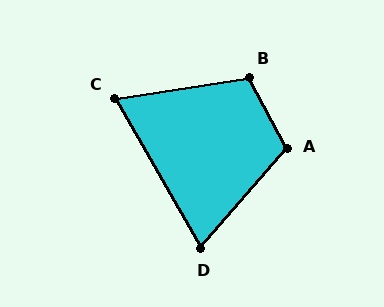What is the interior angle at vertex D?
Approximately 71 degrees (acute).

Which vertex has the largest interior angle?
A, at approximately 111 degrees.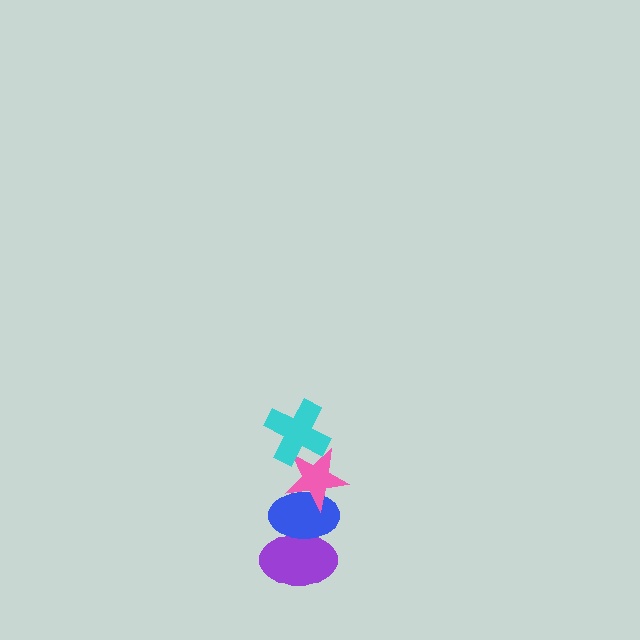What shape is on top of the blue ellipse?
The pink star is on top of the blue ellipse.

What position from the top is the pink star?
The pink star is 2nd from the top.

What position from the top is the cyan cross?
The cyan cross is 1st from the top.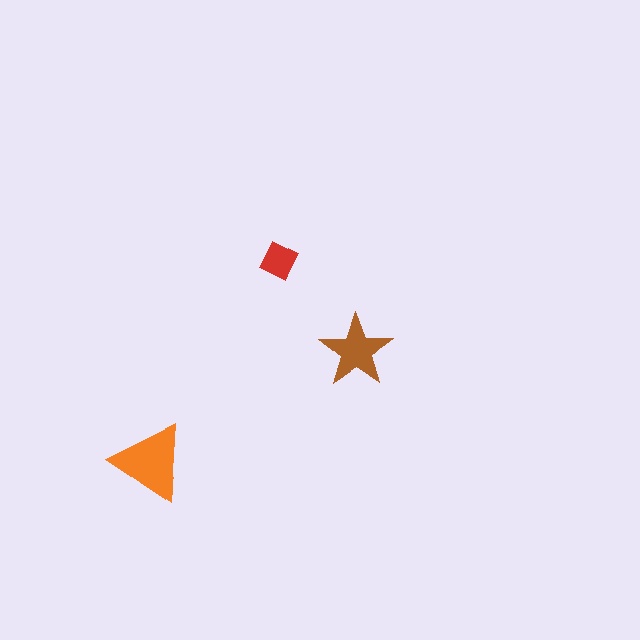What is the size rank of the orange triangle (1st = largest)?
1st.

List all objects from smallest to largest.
The red diamond, the brown star, the orange triangle.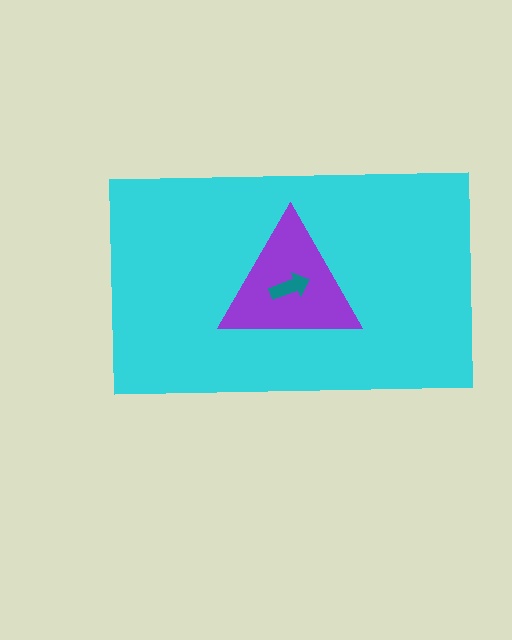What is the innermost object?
The teal arrow.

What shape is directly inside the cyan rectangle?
The purple triangle.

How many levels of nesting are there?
3.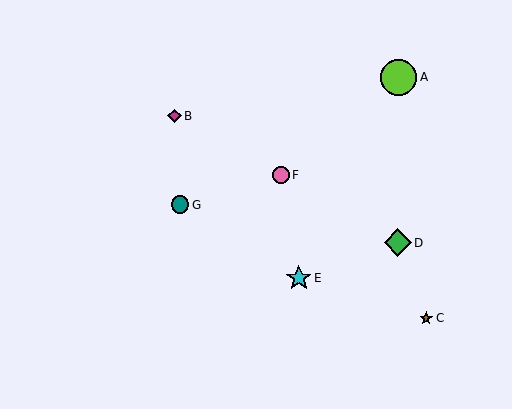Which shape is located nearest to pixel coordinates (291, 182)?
The pink circle (labeled F) at (281, 175) is nearest to that location.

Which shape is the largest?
The lime circle (labeled A) is the largest.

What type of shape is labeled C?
Shape C is a brown star.